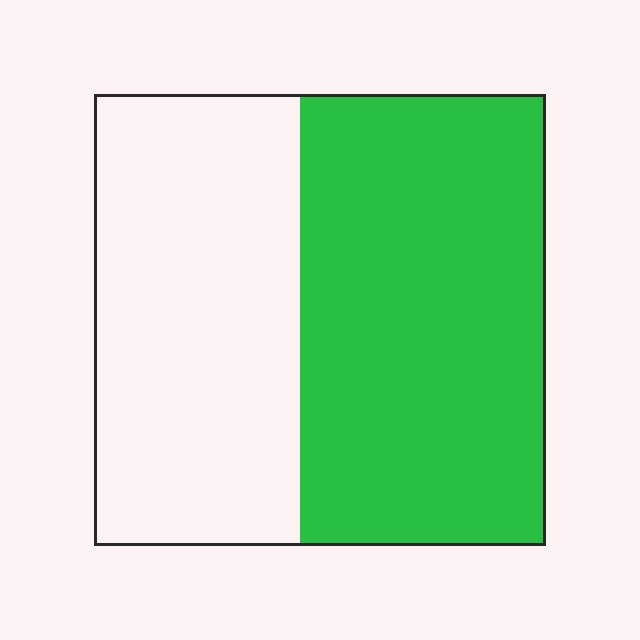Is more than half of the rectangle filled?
Yes.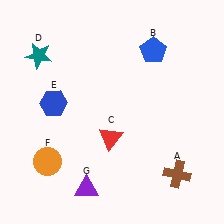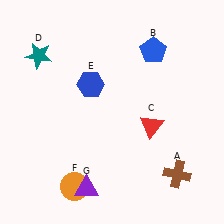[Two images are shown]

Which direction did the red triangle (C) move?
The red triangle (C) moved right.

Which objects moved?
The objects that moved are: the red triangle (C), the blue hexagon (E), the orange circle (F).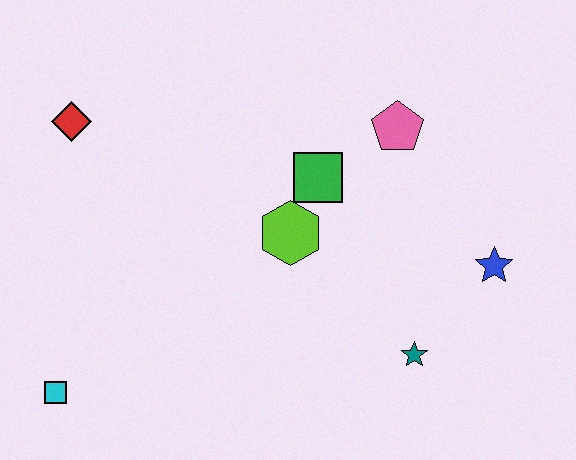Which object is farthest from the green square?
The cyan square is farthest from the green square.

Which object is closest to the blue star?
The teal star is closest to the blue star.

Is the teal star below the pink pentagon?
Yes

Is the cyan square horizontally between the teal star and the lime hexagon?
No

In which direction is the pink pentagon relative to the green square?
The pink pentagon is to the right of the green square.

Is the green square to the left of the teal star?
Yes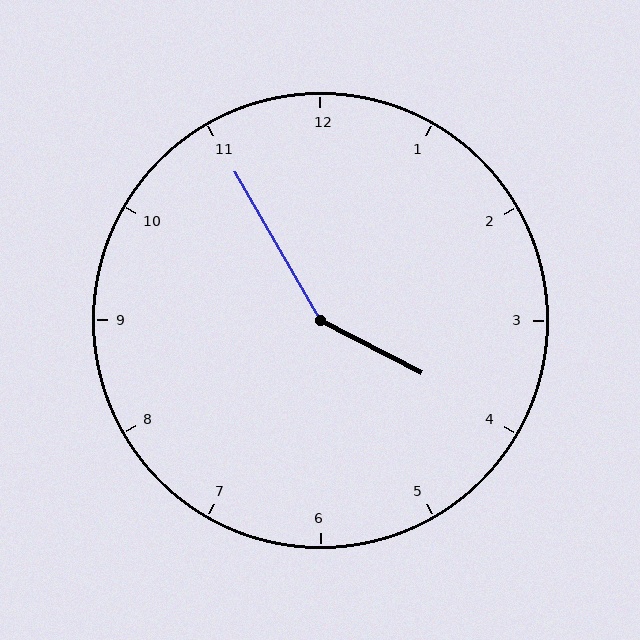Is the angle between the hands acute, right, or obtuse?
It is obtuse.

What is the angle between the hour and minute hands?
Approximately 148 degrees.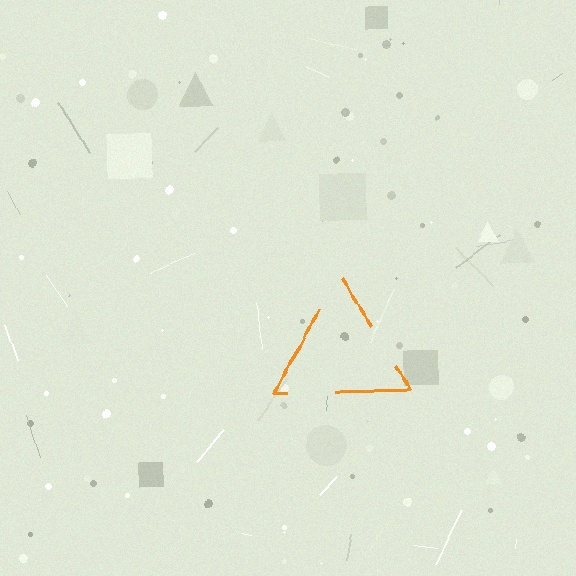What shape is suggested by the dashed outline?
The dashed outline suggests a triangle.